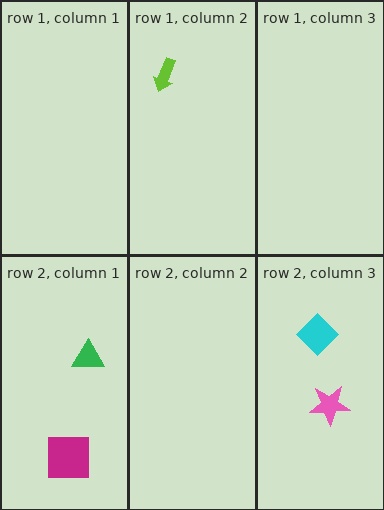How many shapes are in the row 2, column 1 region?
2.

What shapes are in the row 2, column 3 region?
The cyan diamond, the pink star.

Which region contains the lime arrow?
The row 1, column 2 region.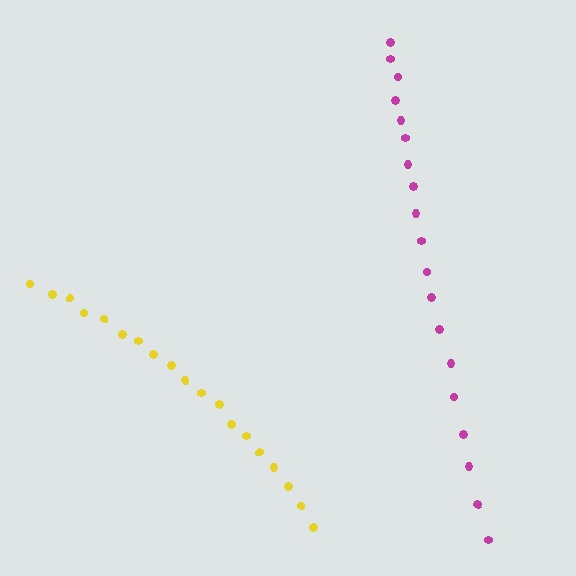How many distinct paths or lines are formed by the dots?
There are 2 distinct paths.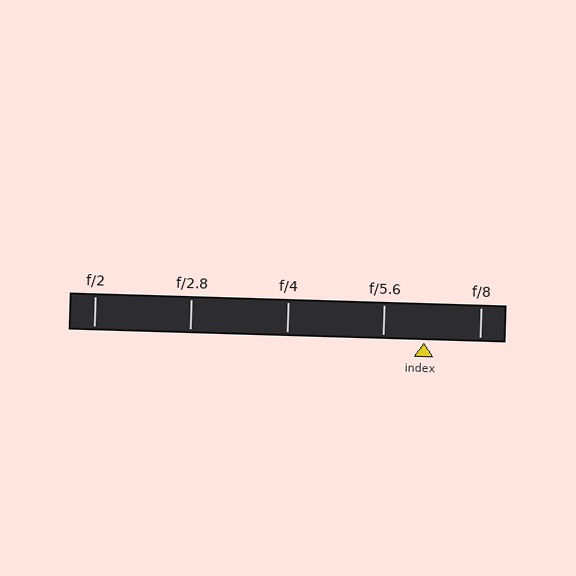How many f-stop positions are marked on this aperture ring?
There are 5 f-stop positions marked.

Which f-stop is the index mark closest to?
The index mark is closest to f/5.6.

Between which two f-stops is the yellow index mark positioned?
The index mark is between f/5.6 and f/8.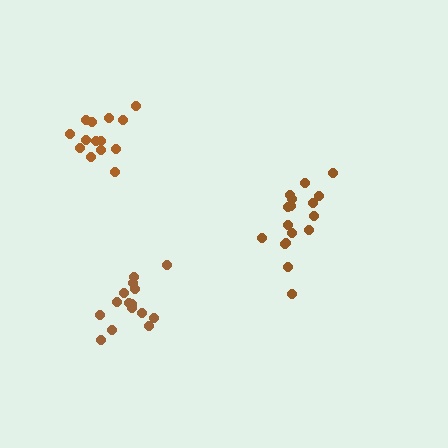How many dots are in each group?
Group 1: 17 dots, Group 2: 15 dots, Group 3: 14 dots (46 total).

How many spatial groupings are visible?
There are 3 spatial groupings.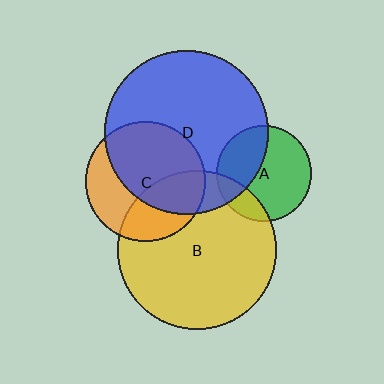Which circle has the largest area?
Circle D (blue).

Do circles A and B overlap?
Yes.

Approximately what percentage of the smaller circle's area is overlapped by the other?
Approximately 20%.